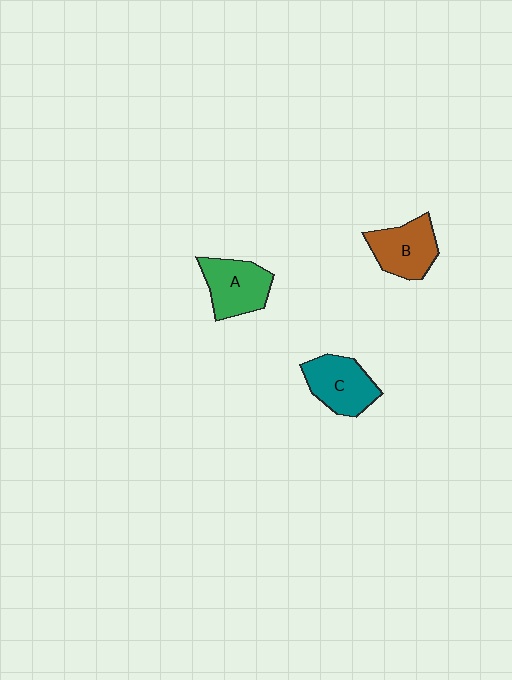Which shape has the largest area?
Shape C (teal).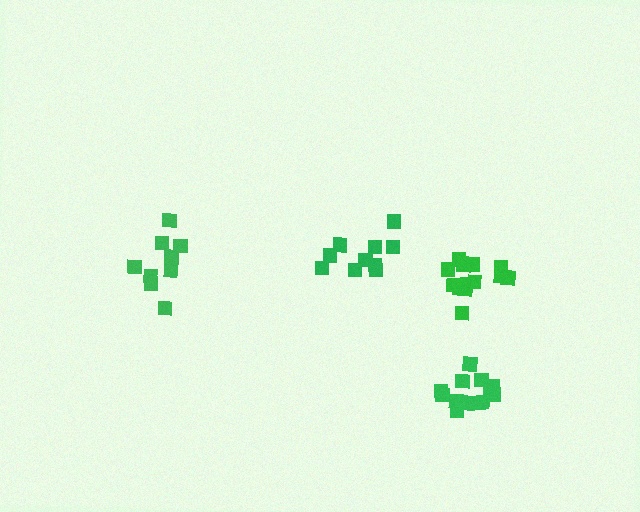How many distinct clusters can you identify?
There are 4 distinct clusters.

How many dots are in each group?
Group 1: 9 dots, Group 2: 10 dots, Group 3: 13 dots, Group 4: 13 dots (45 total).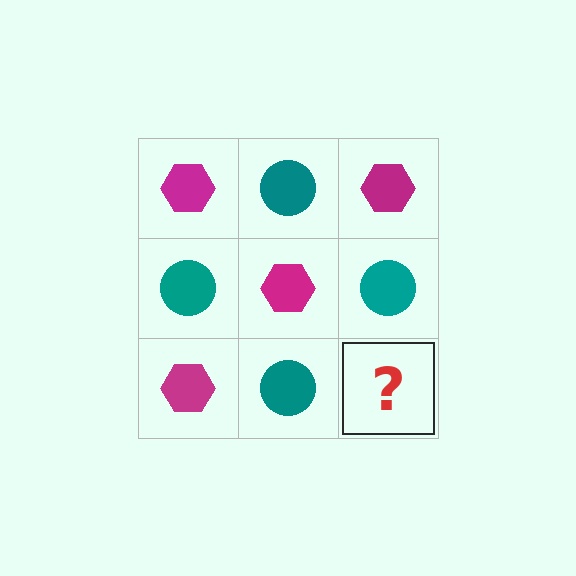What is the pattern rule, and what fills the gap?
The rule is that it alternates magenta hexagon and teal circle in a checkerboard pattern. The gap should be filled with a magenta hexagon.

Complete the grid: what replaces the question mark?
The question mark should be replaced with a magenta hexagon.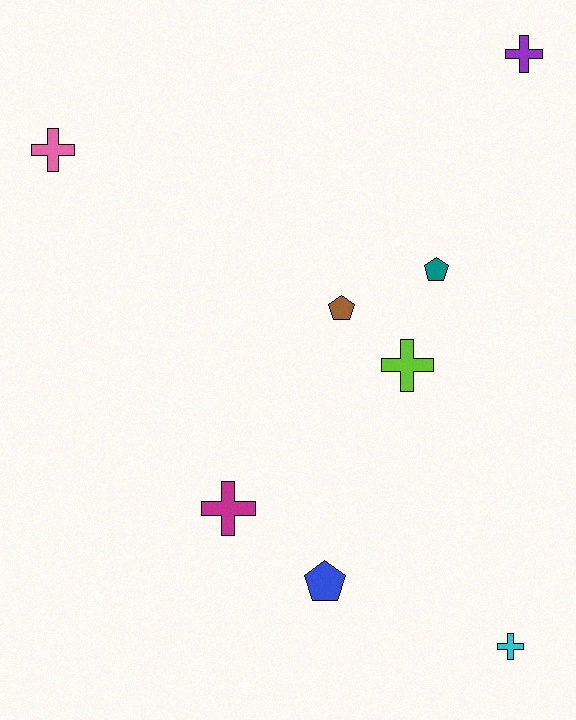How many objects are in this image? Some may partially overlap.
There are 8 objects.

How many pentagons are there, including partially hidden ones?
There are 3 pentagons.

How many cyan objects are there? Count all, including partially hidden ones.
There is 1 cyan object.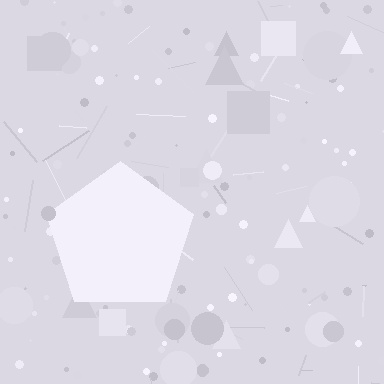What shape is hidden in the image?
A pentagon is hidden in the image.